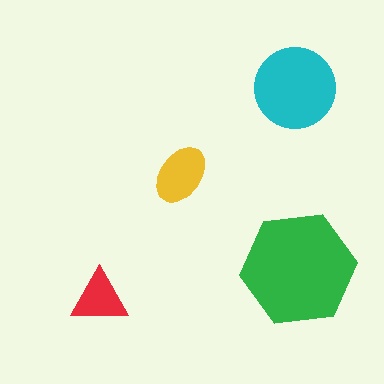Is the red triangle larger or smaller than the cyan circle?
Smaller.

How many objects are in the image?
There are 4 objects in the image.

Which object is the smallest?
The red triangle.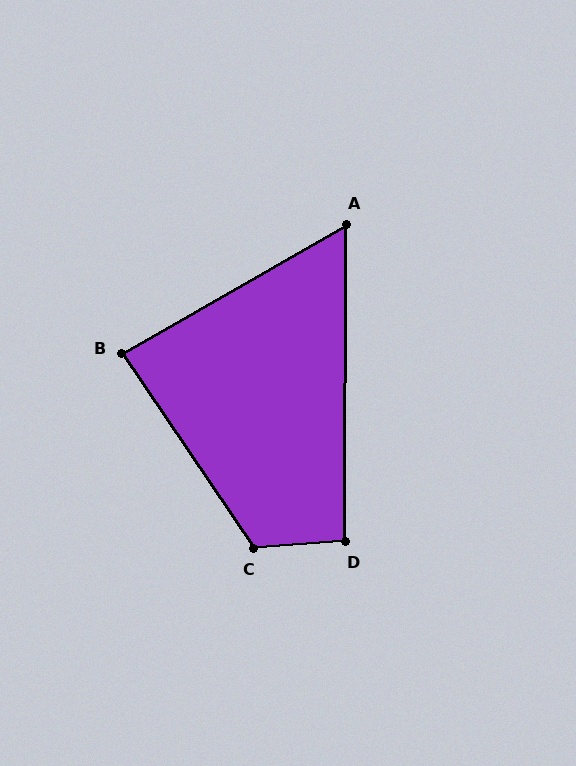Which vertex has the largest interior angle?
C, at approximately 120 degrees.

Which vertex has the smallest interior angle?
A, at approximately 60 degrees.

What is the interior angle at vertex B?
Approximately 86 degrees (approximately right).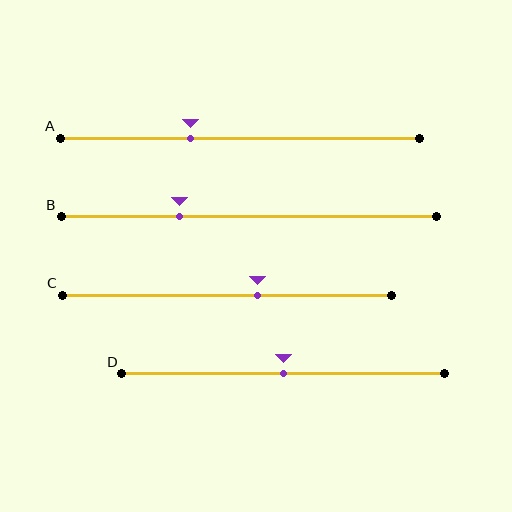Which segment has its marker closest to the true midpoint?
Segment D has its marker closest to the true midpoint.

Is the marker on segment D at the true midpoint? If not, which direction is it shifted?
Yes, the marker on segment D is at the true midpoint.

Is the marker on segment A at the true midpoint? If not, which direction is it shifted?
No, the marker on segment A is shifted to the left by about 14% of the segment length.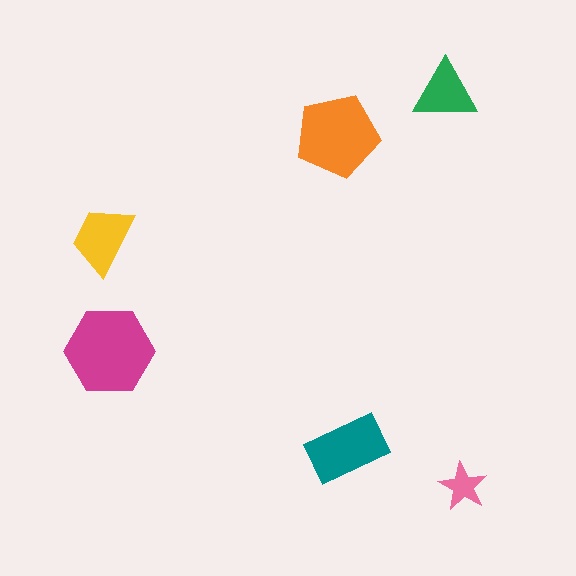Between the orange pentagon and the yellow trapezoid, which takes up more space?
The orange pentagon.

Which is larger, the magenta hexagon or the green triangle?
The magenta hexagon.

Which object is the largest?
The magenta hexagon.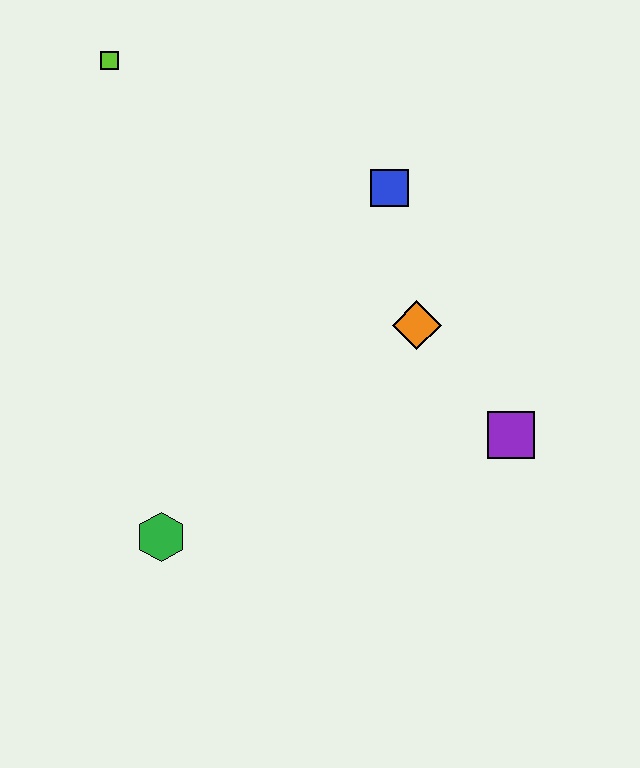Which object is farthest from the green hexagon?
The lime square is farthest from the green hexagon.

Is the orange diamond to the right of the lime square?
Yes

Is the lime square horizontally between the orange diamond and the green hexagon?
No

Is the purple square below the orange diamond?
Yes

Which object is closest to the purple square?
The orange diamond is closest to the purple square.